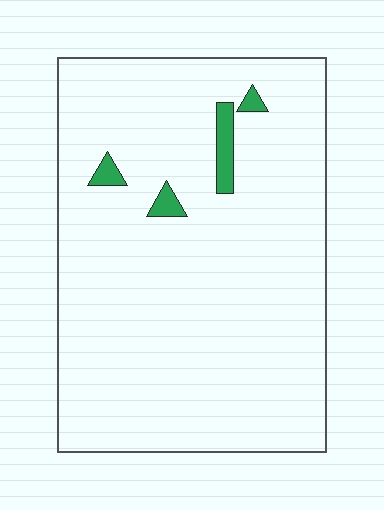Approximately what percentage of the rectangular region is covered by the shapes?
Approximately 5%.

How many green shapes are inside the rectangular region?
4.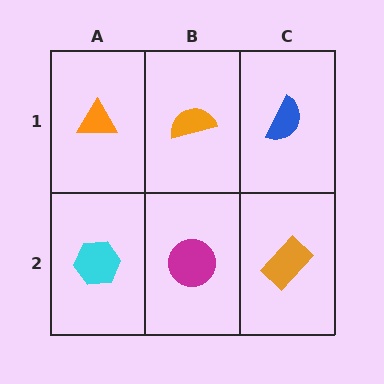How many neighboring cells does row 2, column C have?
2.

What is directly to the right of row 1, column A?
An orange semicircle.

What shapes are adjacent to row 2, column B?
An orange semicircle (row 1, column B), a cyan hexagon (row 2, column A), an orange rectangle (row 2, column C).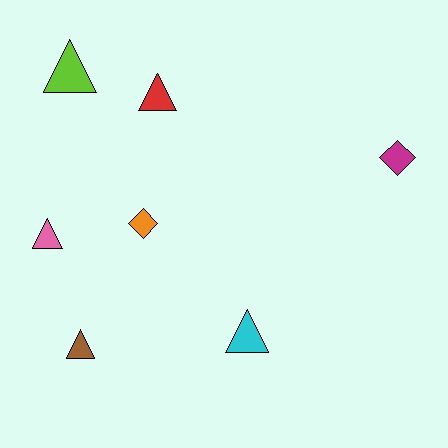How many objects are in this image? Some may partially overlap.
There are 7 objects.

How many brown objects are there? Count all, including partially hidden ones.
There is 1 brown object.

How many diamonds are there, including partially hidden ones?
There are 2 diamonds.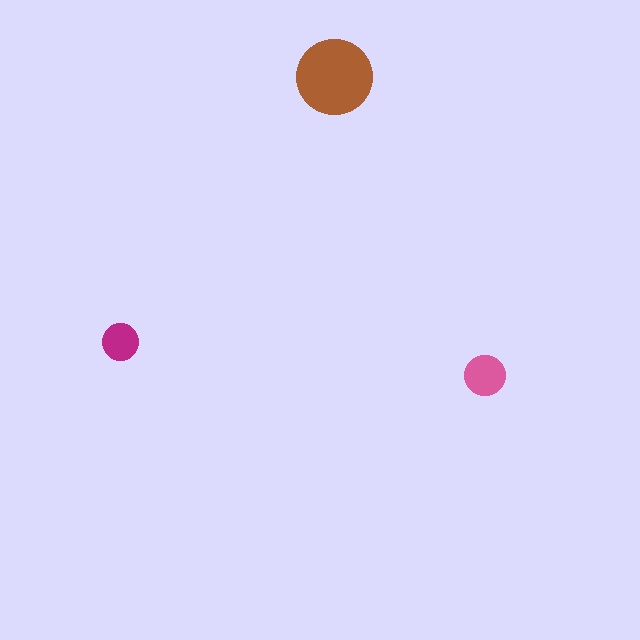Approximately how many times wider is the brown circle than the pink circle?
About 2 times wider.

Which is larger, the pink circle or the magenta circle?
The pink one.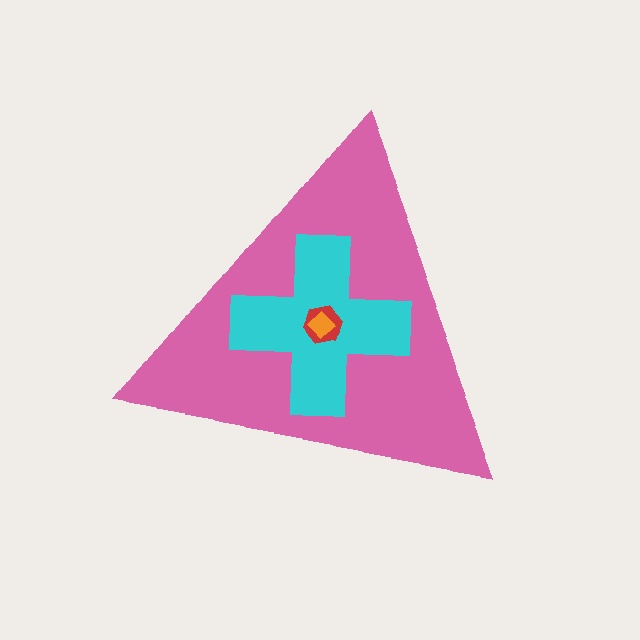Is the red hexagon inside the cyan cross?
Yes.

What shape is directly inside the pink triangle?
The cyan cross.